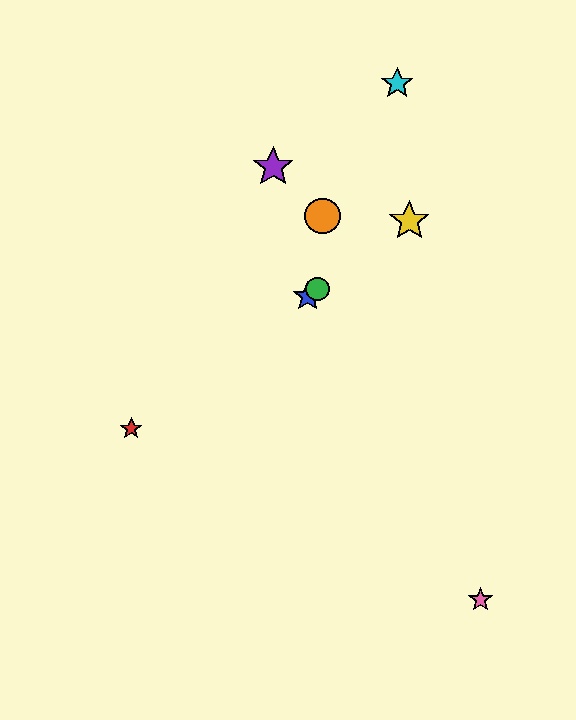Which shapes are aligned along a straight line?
The red star, the blue star, the green circle, the yellow star are aligned along a straight line.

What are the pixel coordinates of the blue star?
The blue star is at (308, 297).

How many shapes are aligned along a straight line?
4 shapes (the red star, the blue star, the green circle, the yellow star) are aligned along a straight line.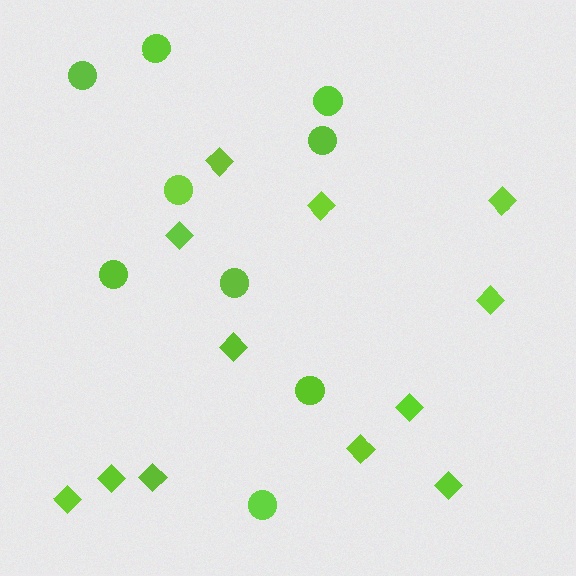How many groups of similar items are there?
There are 2 groups: one group of circles (9) and one group of diamonds (12).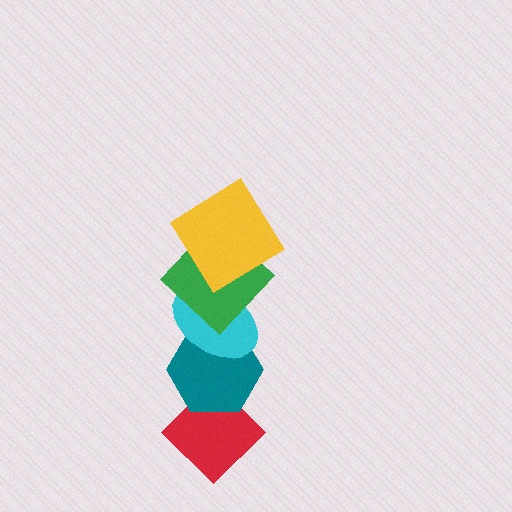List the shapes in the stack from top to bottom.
From top to bottom: the yellow diamond, the green diamond, the cyan ellipse, the teal hexagon, the red diamond.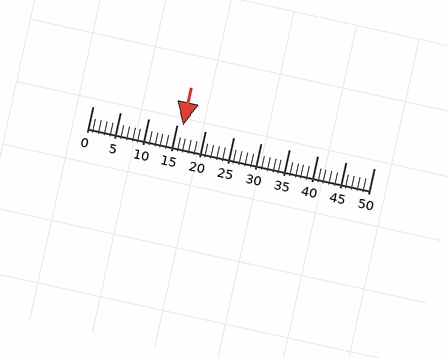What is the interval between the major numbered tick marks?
The major tick marks are spaced 5 units apart.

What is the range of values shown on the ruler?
The ruler shows values from 0 to 50.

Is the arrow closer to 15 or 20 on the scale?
The arrow is closer to 15.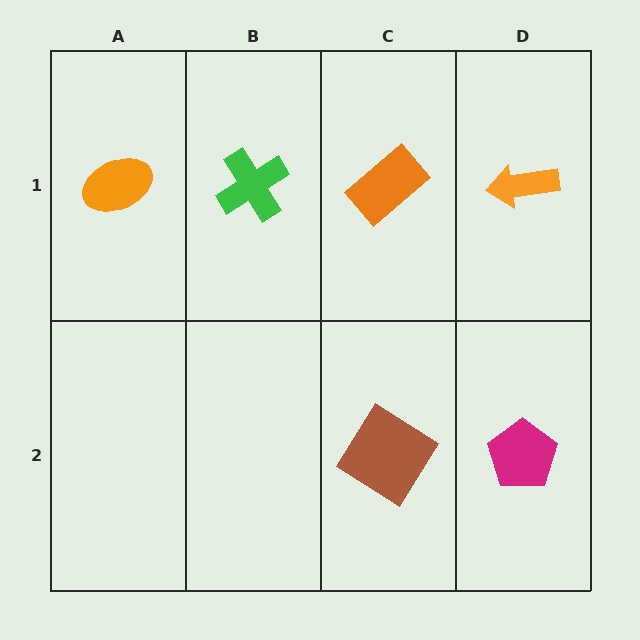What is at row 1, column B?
A green cross.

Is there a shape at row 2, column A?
No, that cell is empty.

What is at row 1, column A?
An orange ellipse.